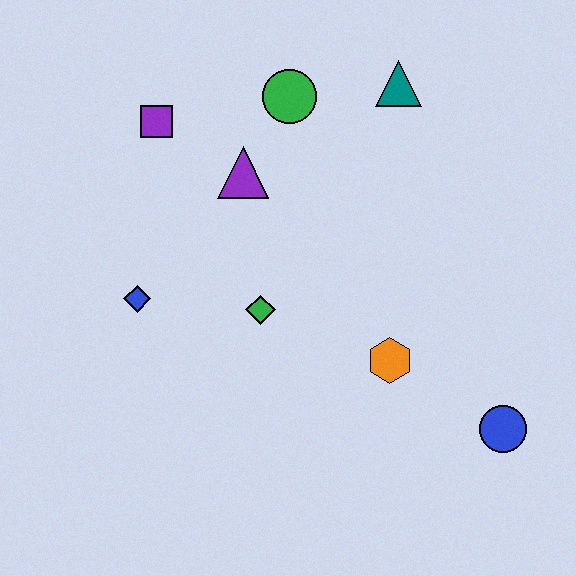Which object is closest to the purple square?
The purple triangle is closest to the purple square.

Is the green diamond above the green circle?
No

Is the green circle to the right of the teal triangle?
No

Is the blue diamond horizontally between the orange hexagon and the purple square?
No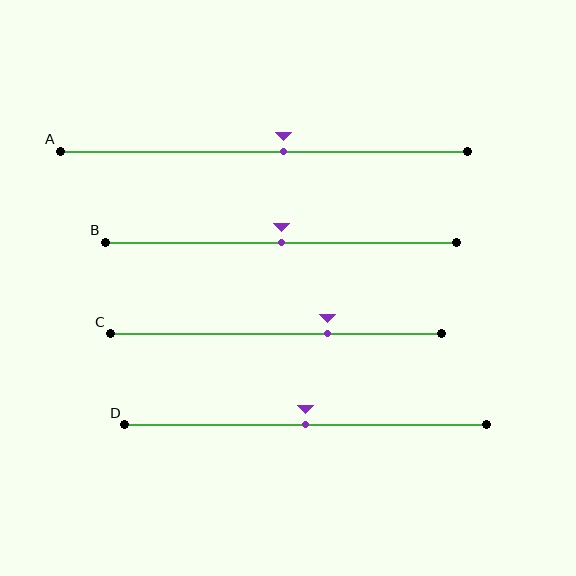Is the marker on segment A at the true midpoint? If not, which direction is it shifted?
No, the marker on segment A is shifted to the right by about 5% of the segment length.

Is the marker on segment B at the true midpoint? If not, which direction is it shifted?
Yes, the marker on segment B is at the true midpoint.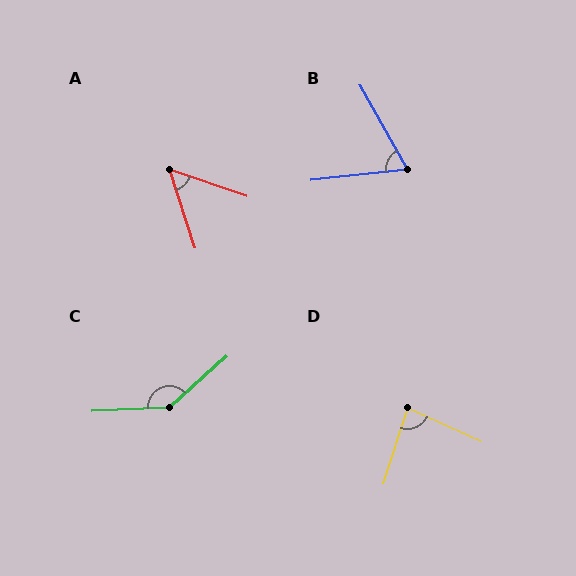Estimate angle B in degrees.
Approximately 66 degrees.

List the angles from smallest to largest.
A (53°), B (66°), D (84°), C (141°).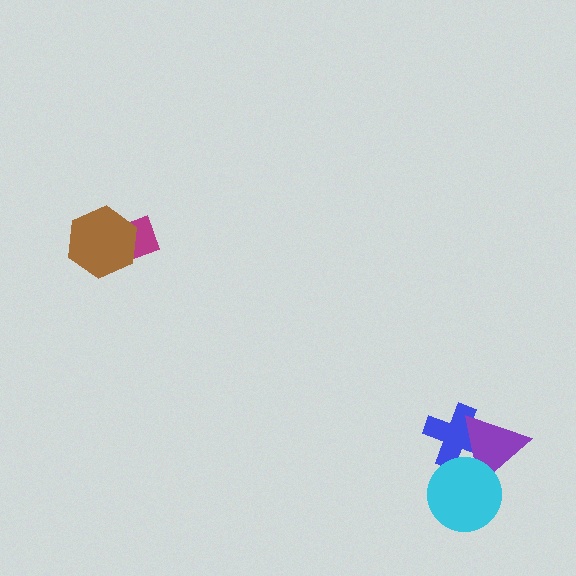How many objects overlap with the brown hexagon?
1 object overlaps with the brown hexagon.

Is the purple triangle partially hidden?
Yes, it is partially covered by another shape.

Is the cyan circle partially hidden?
No, no other shape covers it.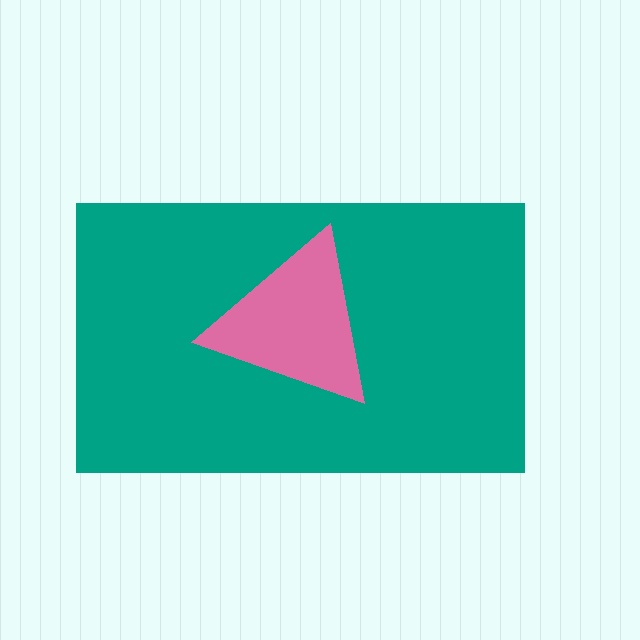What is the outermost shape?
The teal rectangle.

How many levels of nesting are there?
2.